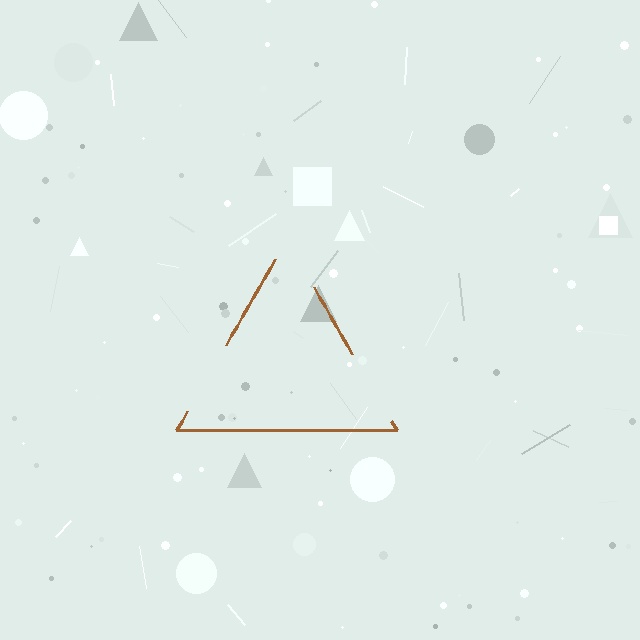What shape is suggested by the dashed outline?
The dashed outline suggests a triangle.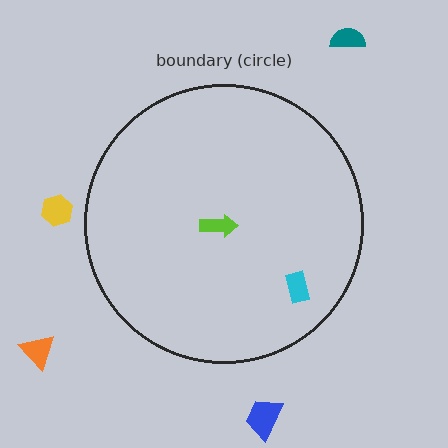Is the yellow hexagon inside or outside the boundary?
Outside.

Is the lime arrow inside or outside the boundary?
Inside.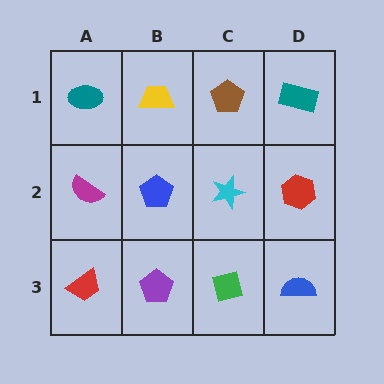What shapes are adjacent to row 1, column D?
A red hexagon (row 2, column D), a brown pentagon (row 1, column C).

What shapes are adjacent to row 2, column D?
A teal rectangle (row 1, column D), a blue semicircle (row 3, column D), a cyan star (row 2, column C).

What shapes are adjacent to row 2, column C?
A brown pentagon (row 1, column C), a green square (row 3, column C), a blue pentagon (row 2, column B), a red hexagon (row 2, column D).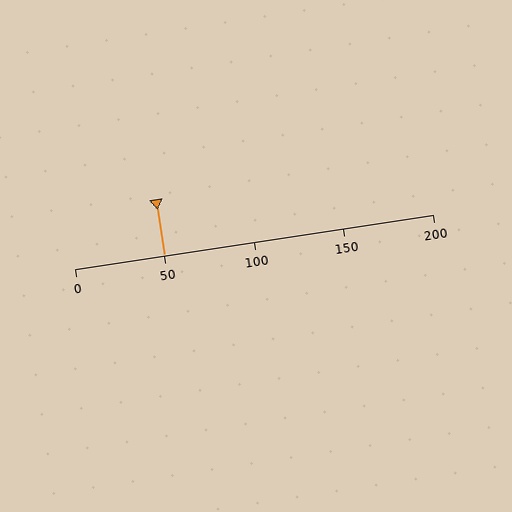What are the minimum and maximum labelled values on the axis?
The axis runs from 0 to 200.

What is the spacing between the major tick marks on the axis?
The major ticks are spaced 50 apart.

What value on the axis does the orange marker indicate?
The marker indicates approximately 50.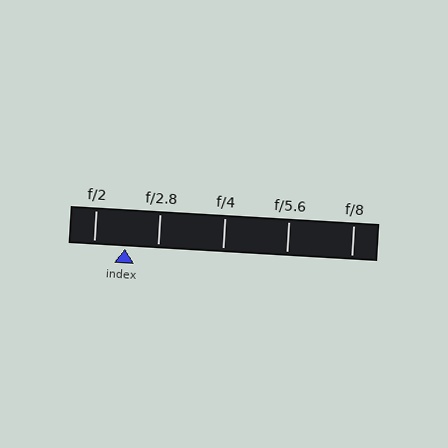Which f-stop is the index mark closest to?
The index mark is closest to f/2.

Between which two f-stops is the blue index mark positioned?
The index mark is between f/2 and f/2.8.